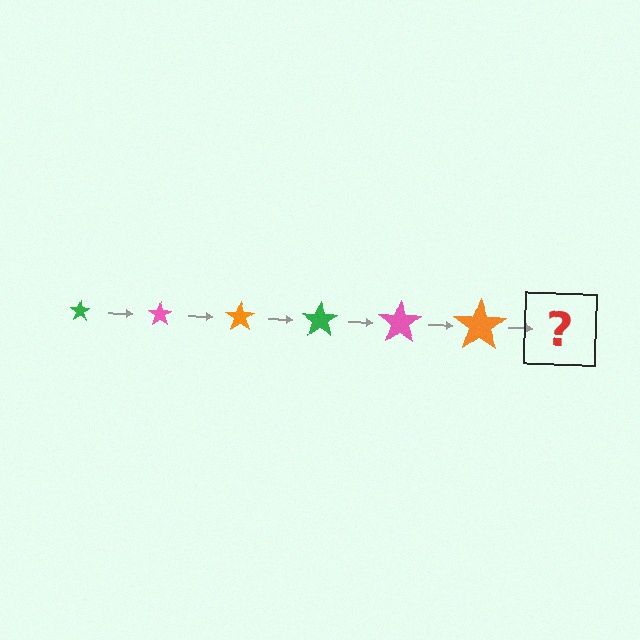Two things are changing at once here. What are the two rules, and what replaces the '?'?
The two rules are that the star grows larger each step and the color cycles through green, pink, and orange. The '?' should be a green star, larger than the previous one.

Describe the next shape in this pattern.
It should be a green star, larger than the previous one.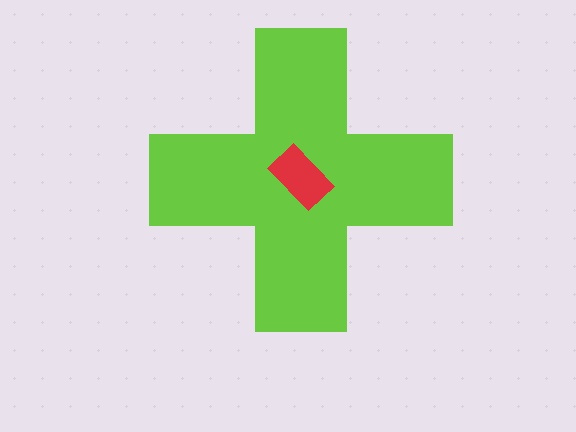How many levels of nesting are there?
2.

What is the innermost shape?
The red rectangle.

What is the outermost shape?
The lime cross.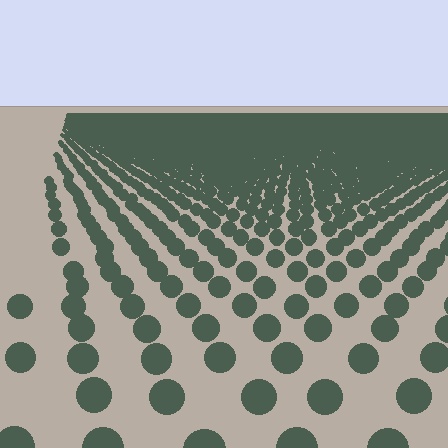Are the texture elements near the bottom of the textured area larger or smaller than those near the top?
Larger. Near the bottom, elements are closer to the viewer and appear at a bigger on-screen size.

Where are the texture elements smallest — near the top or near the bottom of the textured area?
Near the top.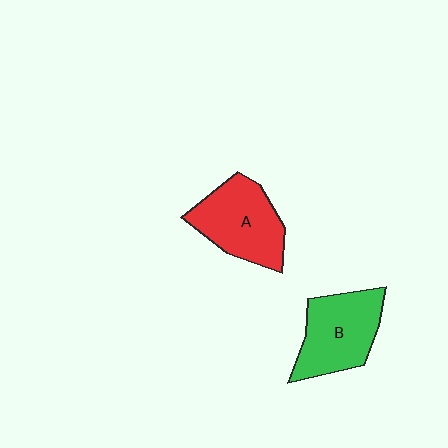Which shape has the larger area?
Shape B (green).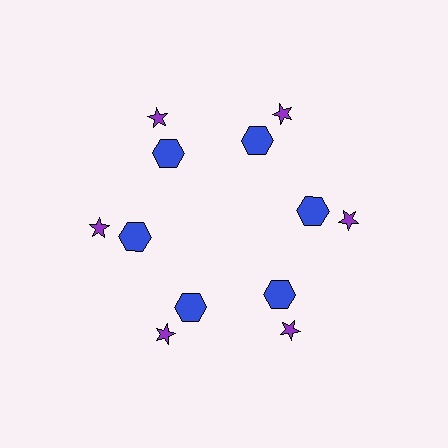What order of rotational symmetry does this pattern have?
This pattern has 6-fold rotational symmetry.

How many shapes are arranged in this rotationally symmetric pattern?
There are 12 shapes, arranged in 6 groups of 2.